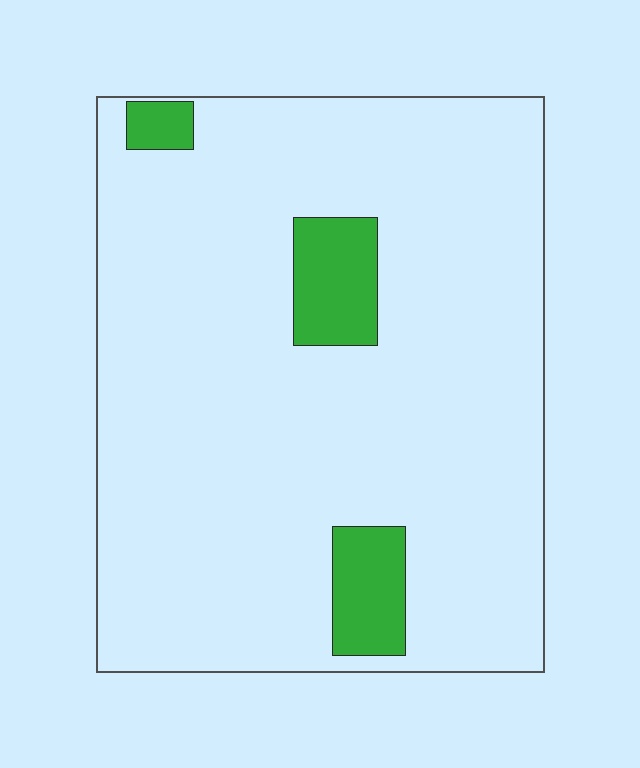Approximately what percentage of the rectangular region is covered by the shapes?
Approximately 10%.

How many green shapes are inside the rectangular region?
3.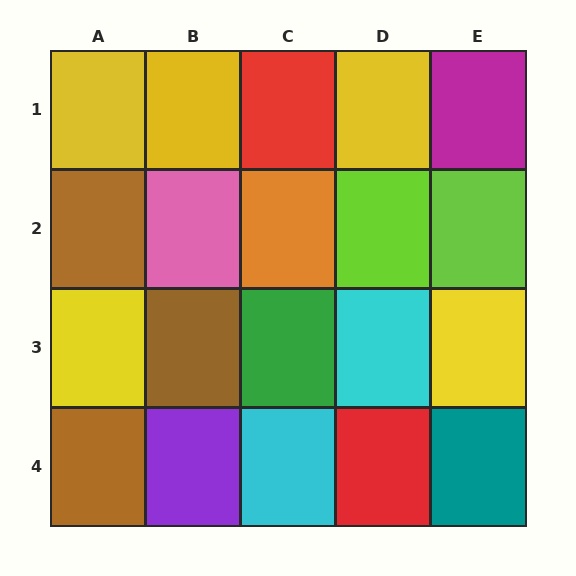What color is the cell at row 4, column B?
Purple.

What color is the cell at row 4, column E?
Teal.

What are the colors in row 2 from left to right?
Brown, pink, orange, lime, lime.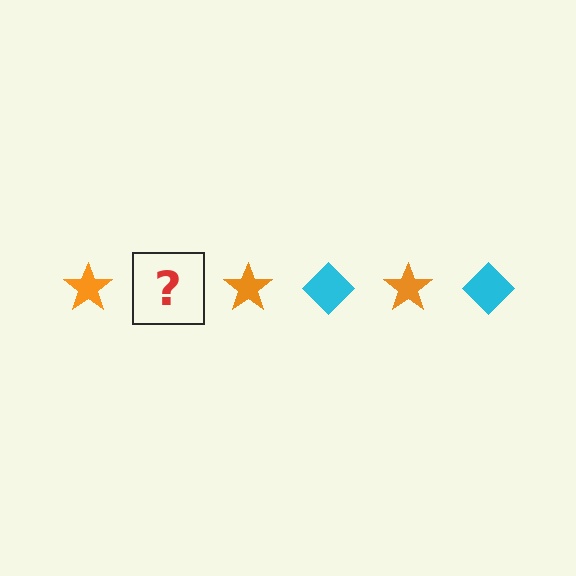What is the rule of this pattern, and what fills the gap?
The rule is that the pattern alternates between orange star and cyan diamond. The gap should be filled with a cyan diamond.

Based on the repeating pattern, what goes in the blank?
The blank should be a cyan diamond.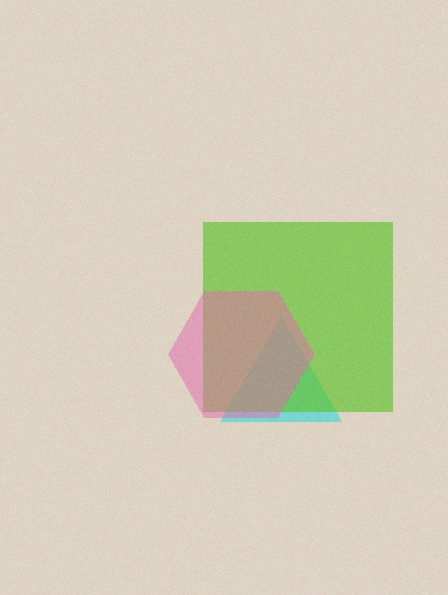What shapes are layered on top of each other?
The layered shapes are: a cyan triangle, a lime square, a pink hexagon.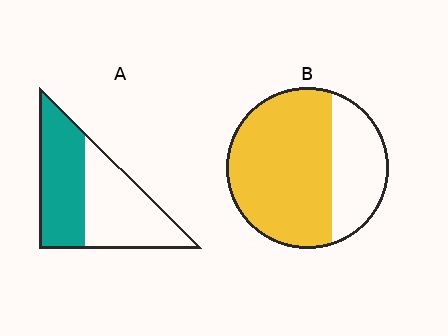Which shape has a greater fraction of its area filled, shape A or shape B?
Shape B.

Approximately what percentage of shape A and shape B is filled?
A is approximately 50% and B is approximately 70%.